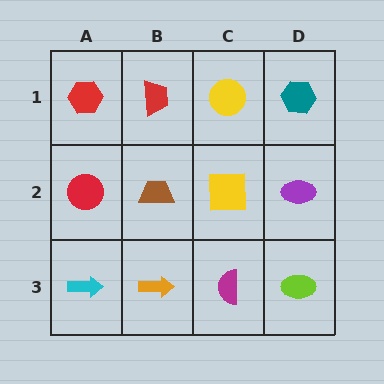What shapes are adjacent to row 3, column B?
A brown trapezoid (row 2, column B), a cyan arrow (row 3, column A), a magenta semicircle (row 3, column C).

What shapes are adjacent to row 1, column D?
A purple ellipse (row 2, column D), a yellow circle (row 1, column C).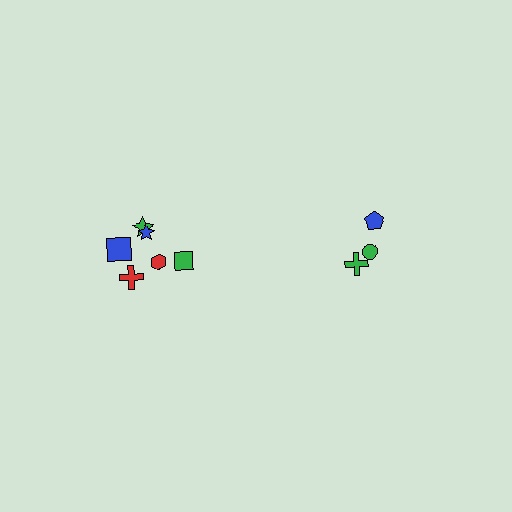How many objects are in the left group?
There are 6 objects.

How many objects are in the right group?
There are 3 objects.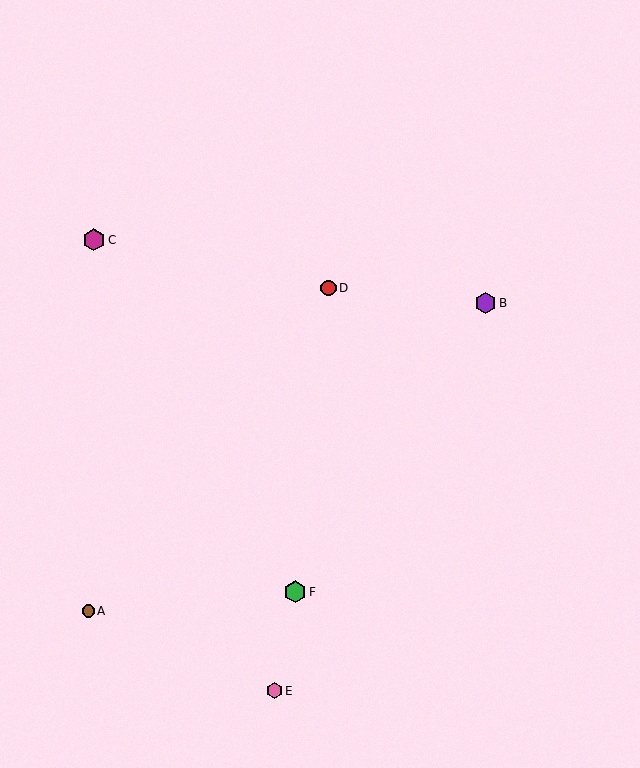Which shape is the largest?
The green hexagon (labeled F) is the largest.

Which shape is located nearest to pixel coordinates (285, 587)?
The green hexagon (labeled F) at (295, 592) is nearest to that location.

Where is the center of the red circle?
The center of the red circle is at (329, 288).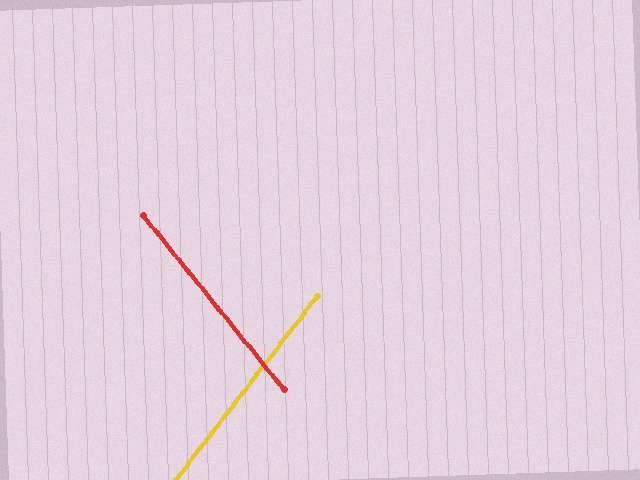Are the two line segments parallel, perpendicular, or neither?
Neither parallel nor perpendicular — they differ by about 76°.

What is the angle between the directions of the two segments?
Approximately 76 degrees.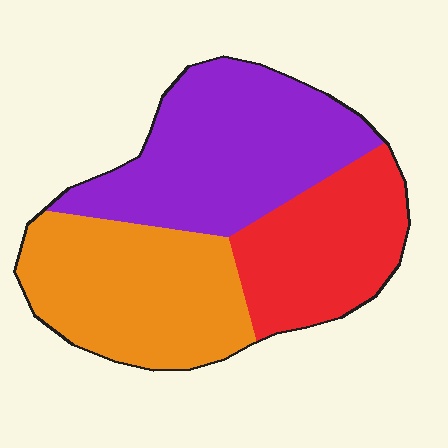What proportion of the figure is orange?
Orange covers roughly 35% of the figure.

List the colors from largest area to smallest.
From largest to smallest: purple, orange, red.